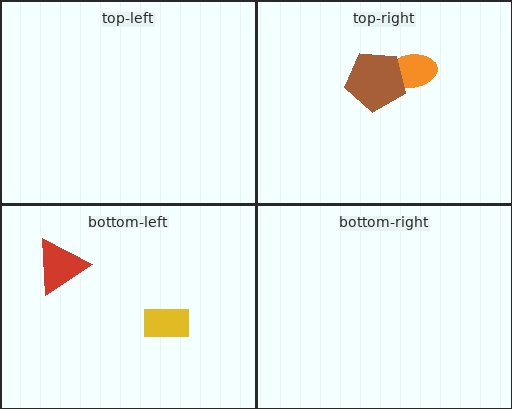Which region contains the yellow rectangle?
The bottom-left region.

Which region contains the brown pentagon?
The top-right region.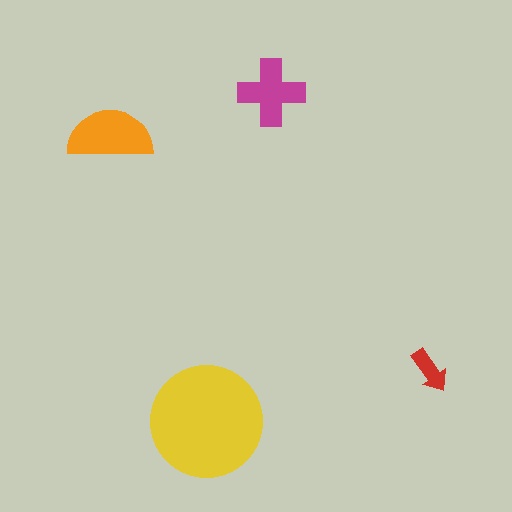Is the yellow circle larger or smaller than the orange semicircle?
Larger.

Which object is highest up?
The magenta cross is topmost.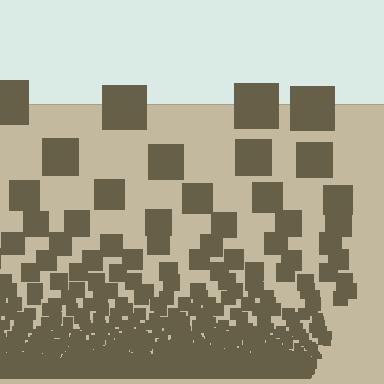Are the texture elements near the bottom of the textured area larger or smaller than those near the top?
Smaller. The gradient is inverted — elements near the bottom are smaller and denser.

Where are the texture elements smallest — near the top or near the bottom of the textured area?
Near the bottom.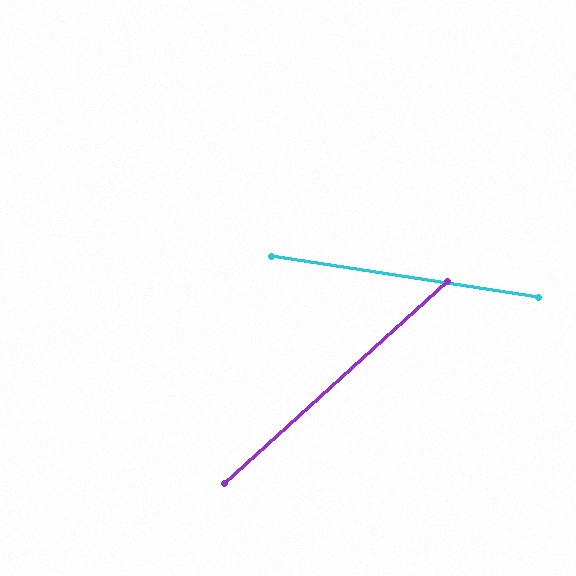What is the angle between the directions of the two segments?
Approximately 51 degrees.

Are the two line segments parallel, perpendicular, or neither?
Neither parallel nor perpendicular — they differ by about 51°.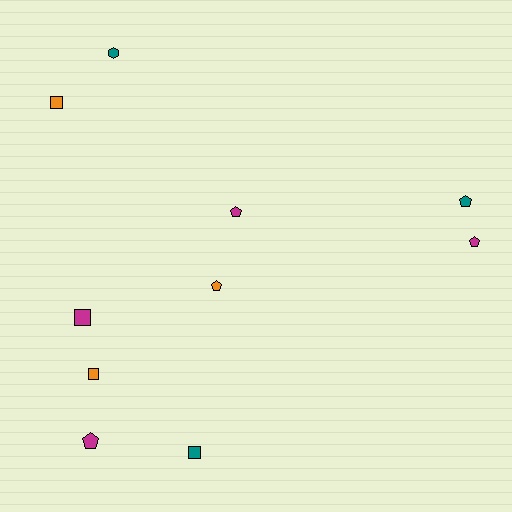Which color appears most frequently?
Magenta, with 4 objects.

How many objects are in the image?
There are 10 objects.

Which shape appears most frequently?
Pentagon, with 5 objects.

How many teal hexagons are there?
There is 1 teal hexagon.